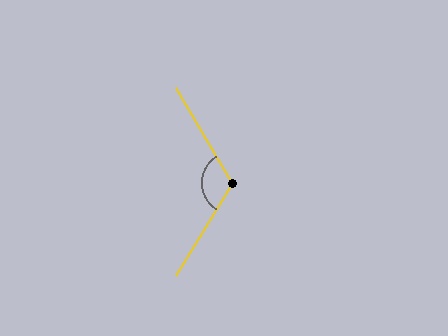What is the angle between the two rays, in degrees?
Approximately 118 degrees.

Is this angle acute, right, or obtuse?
It is obtuse.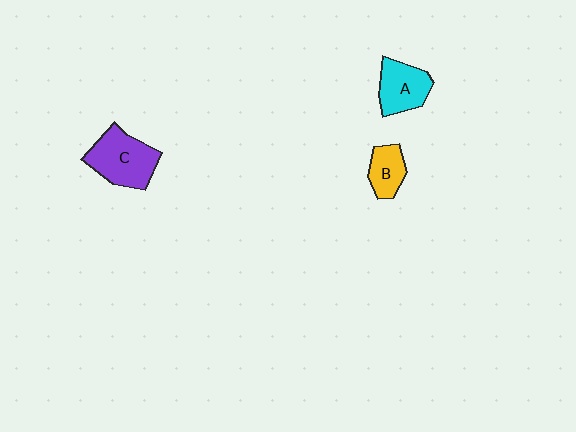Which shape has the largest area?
Shape C (purple).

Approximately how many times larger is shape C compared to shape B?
Approximately 1.9 times.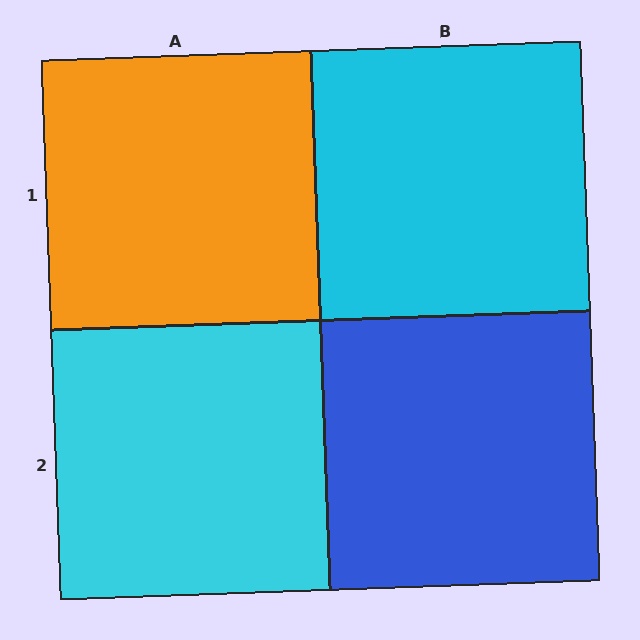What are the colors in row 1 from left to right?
Orange, cyan.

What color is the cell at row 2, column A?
Cyan.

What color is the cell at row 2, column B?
Blue.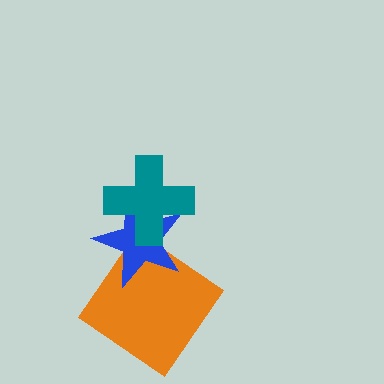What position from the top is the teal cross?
The teal cross is 1st from the top.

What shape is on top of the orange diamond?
The blue star is on top of the orange diamond.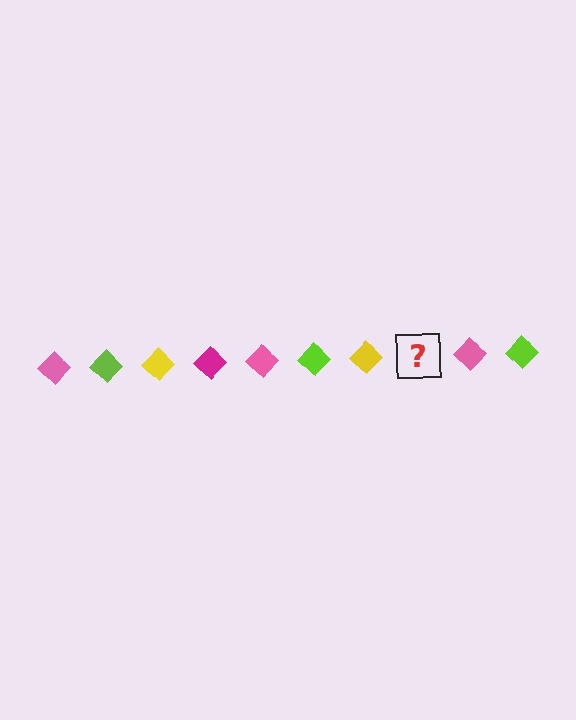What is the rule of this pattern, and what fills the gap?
The rule is that the pattern cycles through pink, lime, yellow, magenta diamonds. The gap should be filled with a magenta diamond.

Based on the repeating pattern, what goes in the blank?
The blank should be a magenta diamond.